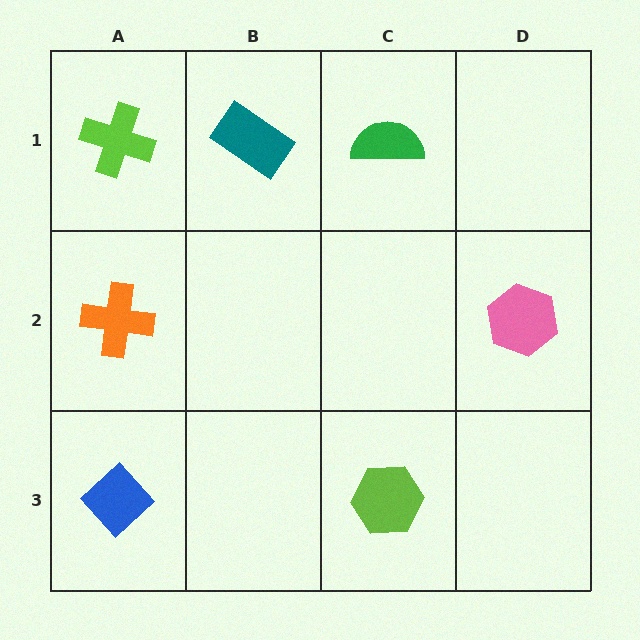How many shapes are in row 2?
2 shapes.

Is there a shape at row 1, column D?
No, that cell is empty.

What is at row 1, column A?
A lime cross.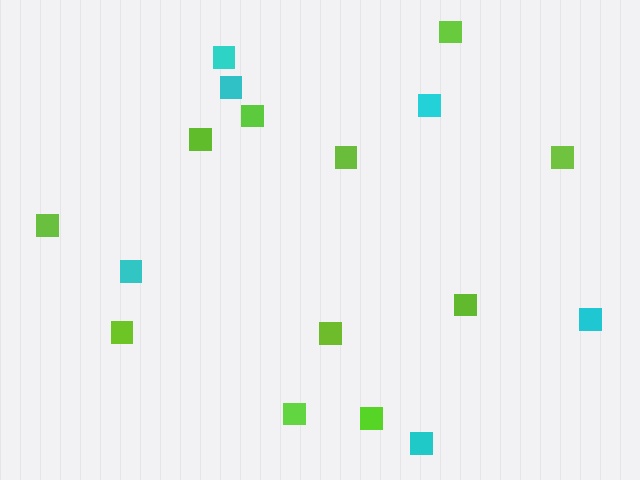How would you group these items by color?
There are 2 groups: one group of lime squares (11) and one group of cyan squares (6).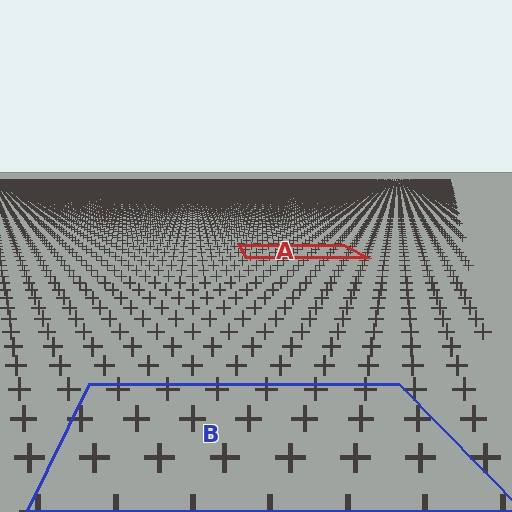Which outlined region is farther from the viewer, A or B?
Region A is farther from the viewer — the texture elements inside it appear smaller and more densely packed.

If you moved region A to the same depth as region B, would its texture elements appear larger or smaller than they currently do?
They would appear larger. At a closer depth, the same texture elements are projected at a bigger on-screen size.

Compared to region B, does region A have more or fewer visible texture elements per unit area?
Region A has more texture elements per unit area — they are packed more densely because it is farther away.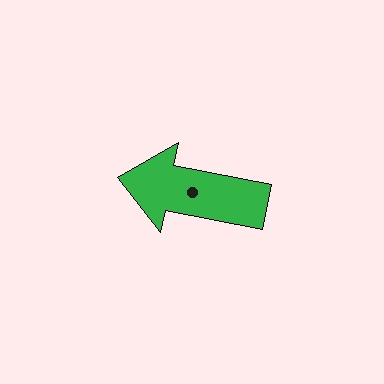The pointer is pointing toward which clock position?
Roughly 9 o'clock.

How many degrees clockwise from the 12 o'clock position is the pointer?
Approximately 281 degrees.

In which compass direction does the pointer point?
West.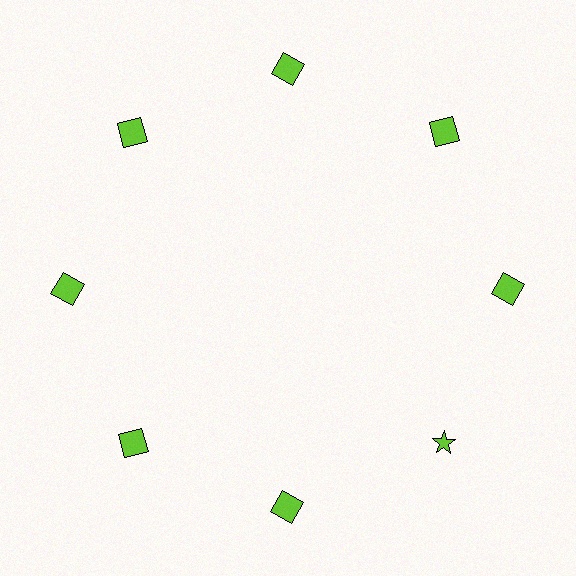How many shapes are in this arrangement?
There are 8 shapes arranged in a ring pattern.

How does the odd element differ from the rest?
It has a different shape: star instead of square.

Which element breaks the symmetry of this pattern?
The lime star at roughly the 4 o'clock position breaks the symmetry. All other shapes are lime squares.